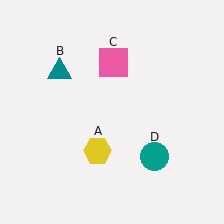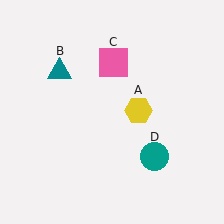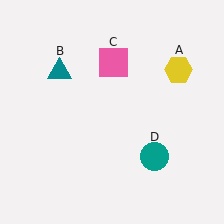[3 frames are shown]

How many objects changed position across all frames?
1 object changed position: yellow hexagon (object A).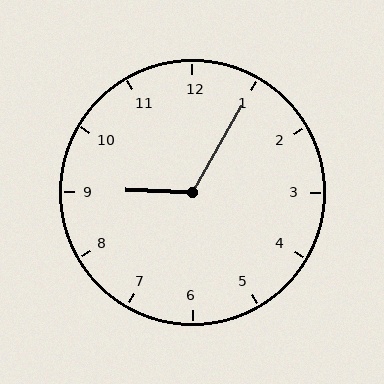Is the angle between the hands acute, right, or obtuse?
It is obtuse.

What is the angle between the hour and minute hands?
Approximately 118 degrees.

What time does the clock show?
9:05.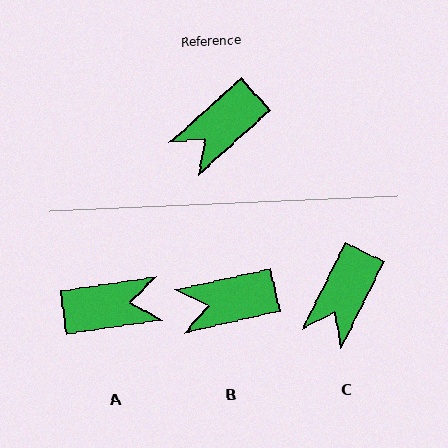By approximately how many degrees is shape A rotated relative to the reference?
Approximately 147 degrees counter-clockwise.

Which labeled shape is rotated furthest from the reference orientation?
A, about 147 degrees away.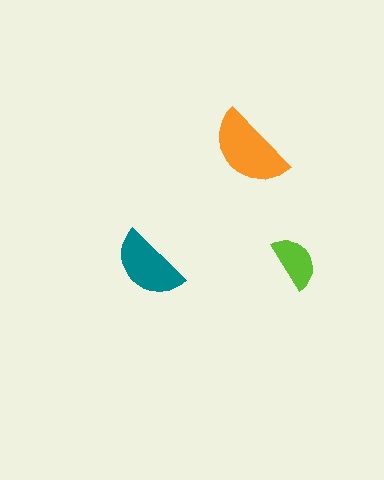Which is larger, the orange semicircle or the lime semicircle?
The orange one.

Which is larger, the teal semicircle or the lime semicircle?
The teal one.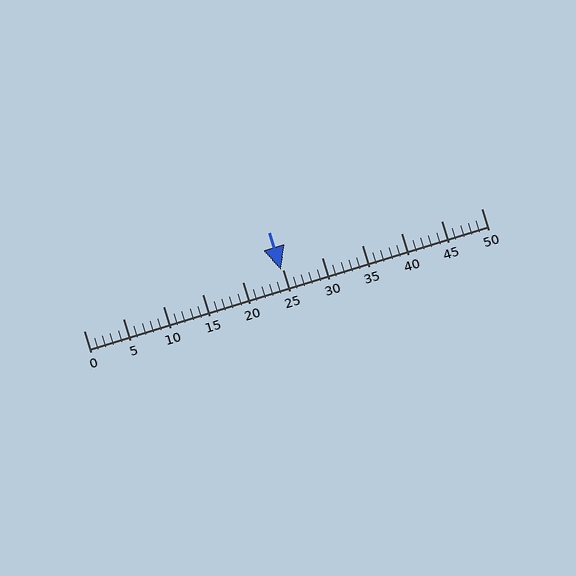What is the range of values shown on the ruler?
The ruler shows values from 0 to 50.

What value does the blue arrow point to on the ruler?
The blue arrow points to approximately 25.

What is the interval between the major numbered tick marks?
The major tick marks are spaced 5 units apart.